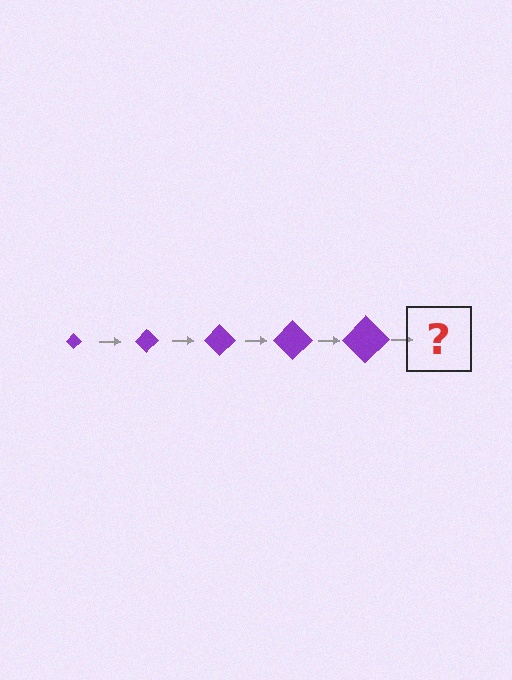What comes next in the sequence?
The next element should be a purple diamond, larger than the previous one.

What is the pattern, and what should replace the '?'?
The pattern is that the diamond gets progressively larger each step. The '?' should be a purple diamond, larger than the previous one.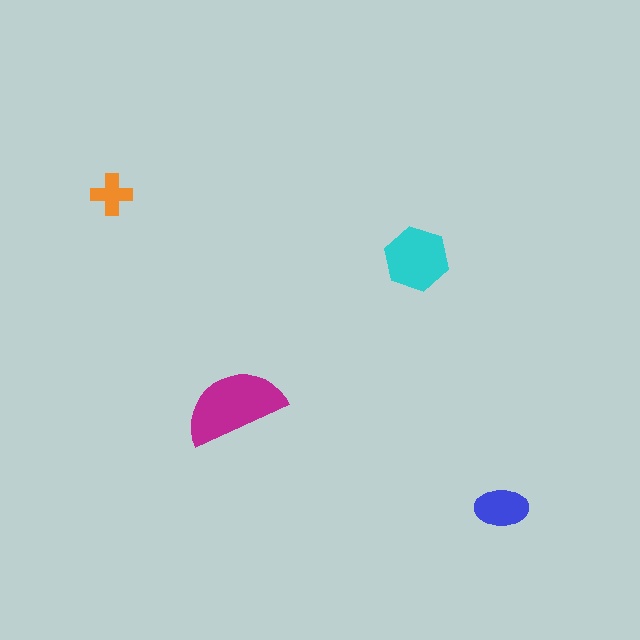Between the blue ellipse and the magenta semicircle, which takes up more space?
The magenta semicircle.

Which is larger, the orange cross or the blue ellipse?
The blue ellipse.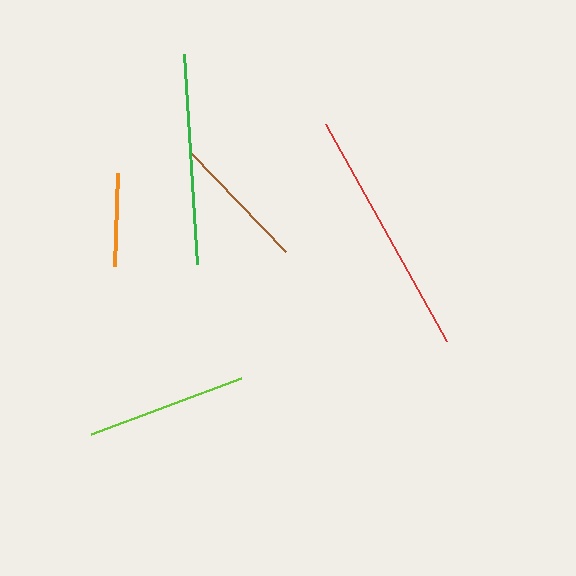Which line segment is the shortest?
The orange line is the shortest at approximately 93 pixels.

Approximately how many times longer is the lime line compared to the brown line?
The lime line is approximately 1.2 times the length of the brown line.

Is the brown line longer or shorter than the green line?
The green line is longer than the brown line.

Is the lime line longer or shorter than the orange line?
The lime line is longer than the orange line.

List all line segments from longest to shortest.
From longest to shortest: red, green, lime, brown, orange.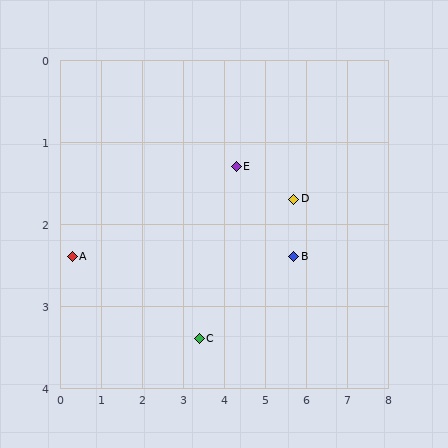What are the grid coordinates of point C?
Point C is at approximately (3.4, 3.4).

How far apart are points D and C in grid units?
Points D and C are about 2.9 grid units apart.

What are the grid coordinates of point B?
Point B is at approximately (5.7, 2.4).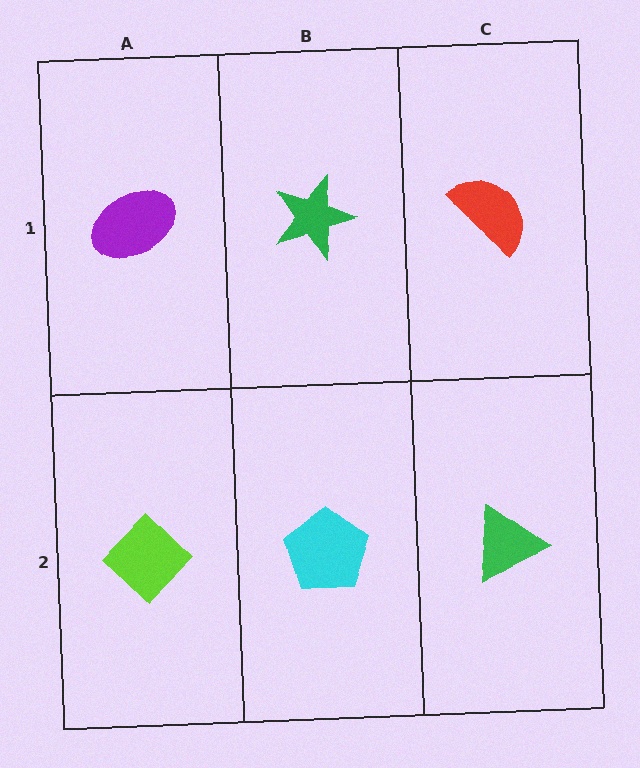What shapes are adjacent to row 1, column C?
A green triangle (row 2, column C), a green star (row 1, column B).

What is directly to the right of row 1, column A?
A green star.